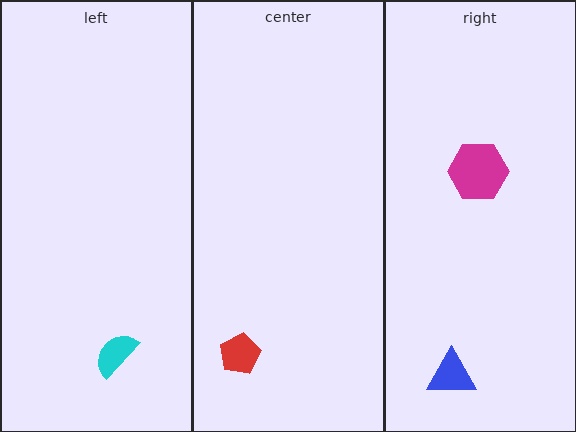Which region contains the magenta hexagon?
The right region.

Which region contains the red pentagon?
The center region.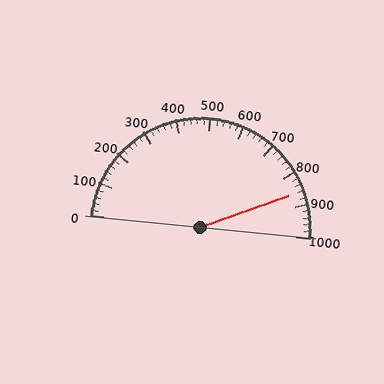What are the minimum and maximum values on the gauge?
The gauge ranges from 0 to 1000.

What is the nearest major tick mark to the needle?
The nearest major tick mark is 900.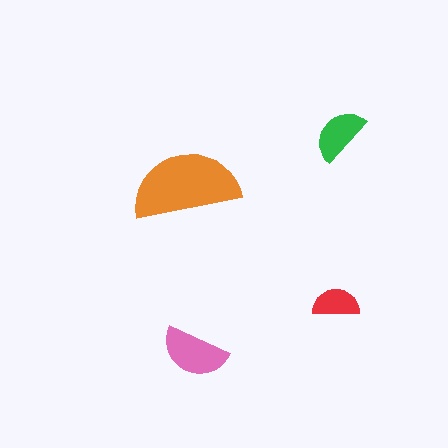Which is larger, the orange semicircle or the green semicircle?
The orange one.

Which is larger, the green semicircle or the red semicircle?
The green one.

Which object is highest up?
The green semicircle is topmost.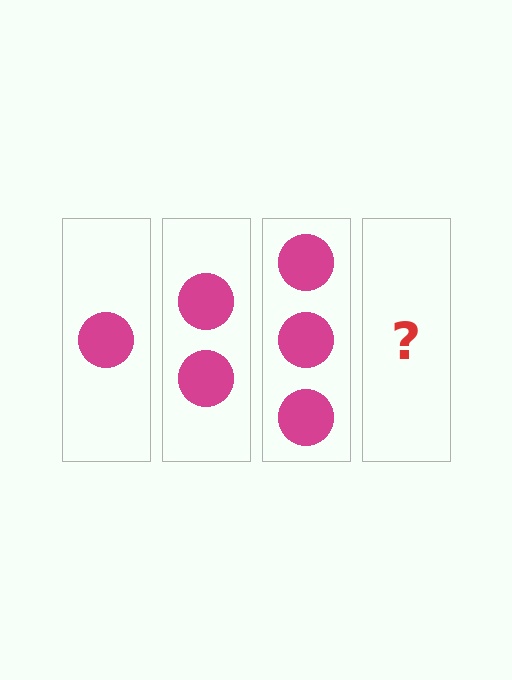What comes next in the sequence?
The next element should be 4 circles.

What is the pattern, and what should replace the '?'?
The pattern is that each step adds one more circle. The '?' should be 4 circles.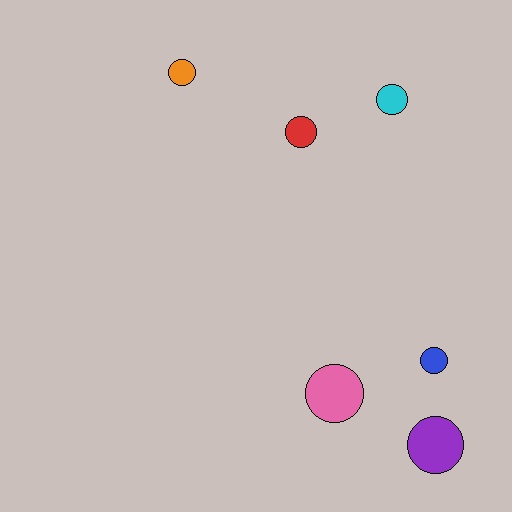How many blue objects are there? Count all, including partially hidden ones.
There is 1 blue object.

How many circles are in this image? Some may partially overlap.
There are 6 circles.